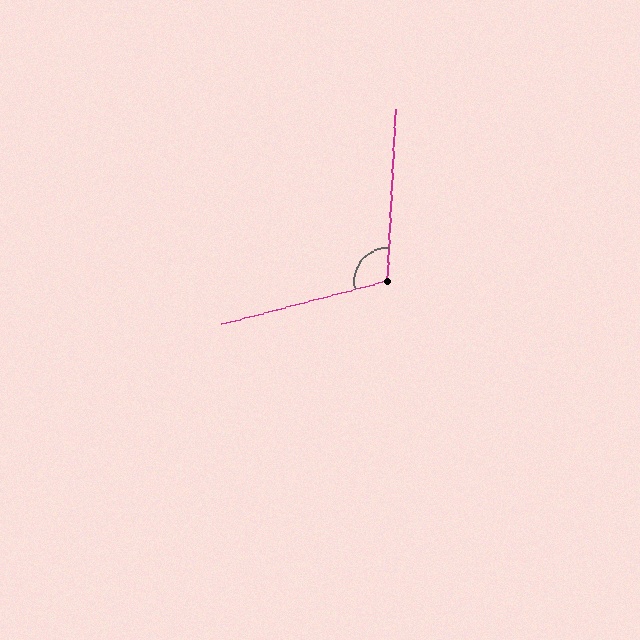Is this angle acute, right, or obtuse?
It is obtuse.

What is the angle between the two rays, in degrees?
Approximately 107 degrees.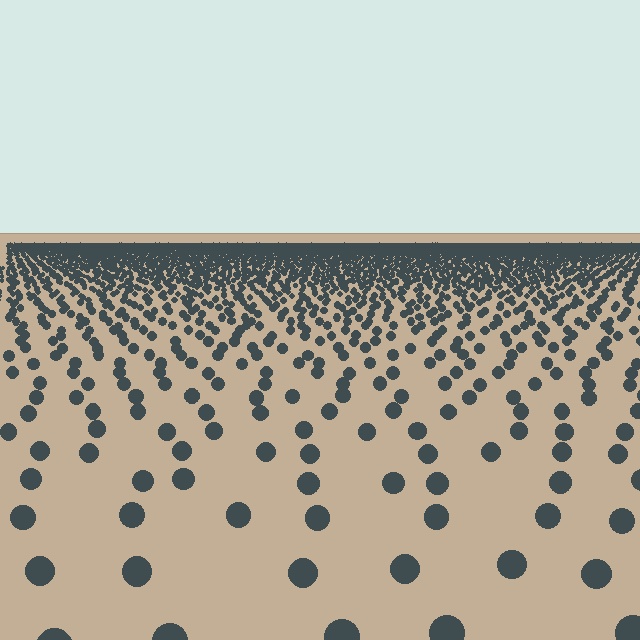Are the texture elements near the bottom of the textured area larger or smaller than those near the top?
Larger. Near the bottom, elements are closer to the viewer and appear at a bigger on-screen size.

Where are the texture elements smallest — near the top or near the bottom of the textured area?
Near the top.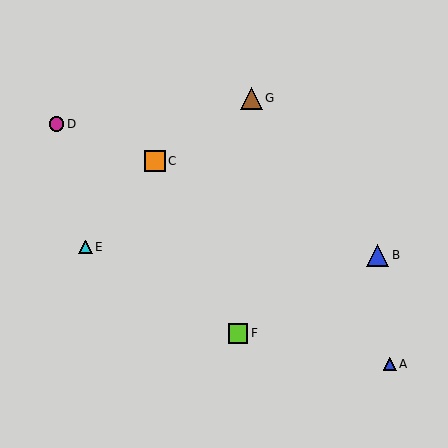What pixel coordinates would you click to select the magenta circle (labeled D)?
Click at (56, 124) to select the magenta circle D.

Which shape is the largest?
The blue triangle (labeled B) is the largest.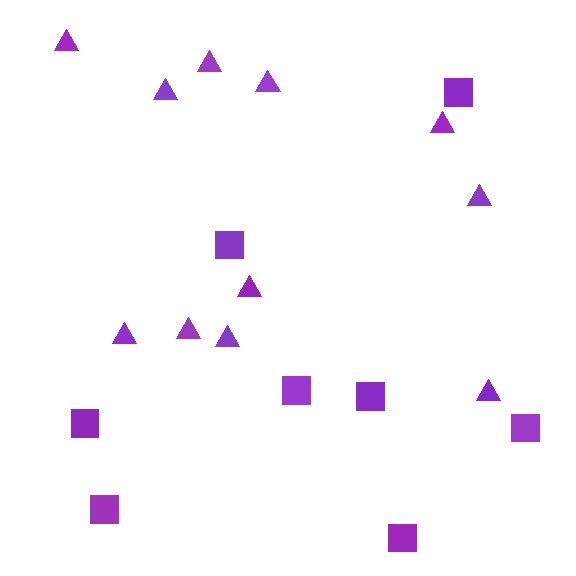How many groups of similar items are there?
There are 2 groups: one group of triangles (11) and one group of squares (8).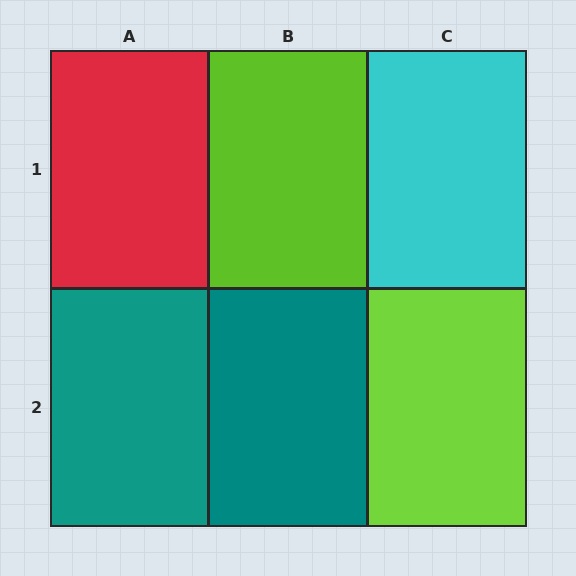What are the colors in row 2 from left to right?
Teal, teal, lime.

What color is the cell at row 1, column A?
Red.